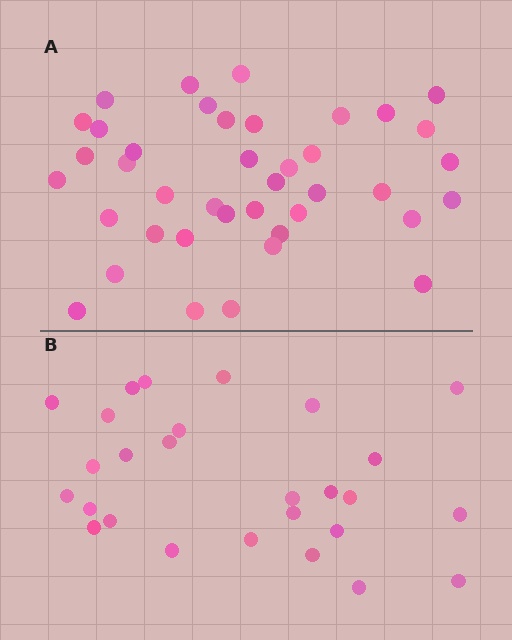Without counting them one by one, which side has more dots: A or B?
Region A (the top region) has more dots.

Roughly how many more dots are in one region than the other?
Region A has approximately 15 more dots than region B.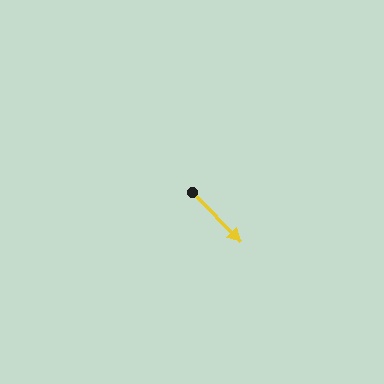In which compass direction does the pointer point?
Southeast.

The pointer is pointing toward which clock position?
Roughly 5 o'clock.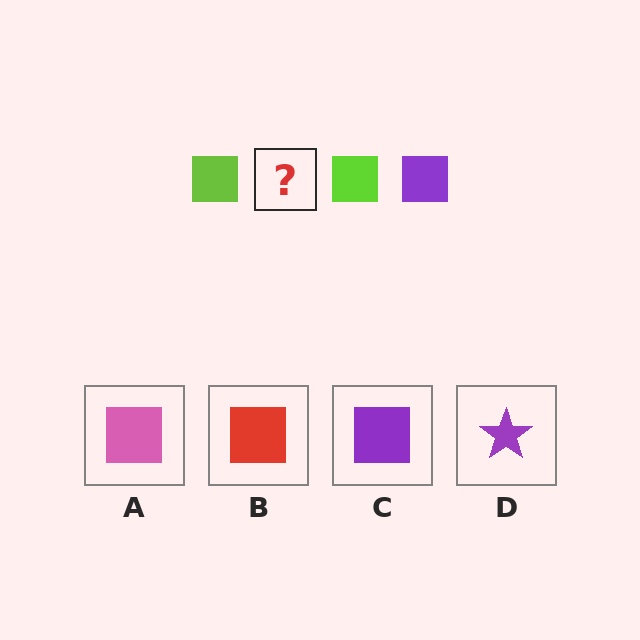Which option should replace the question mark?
Option C.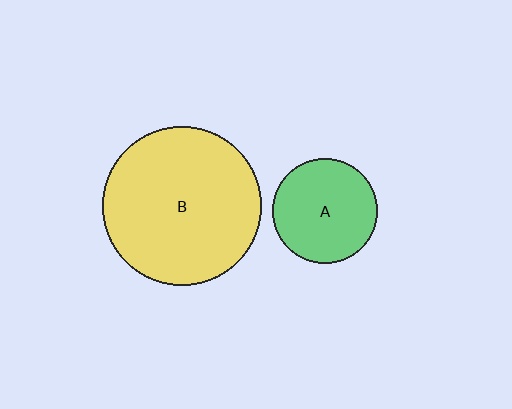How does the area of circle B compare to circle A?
Approximately 2.3 times.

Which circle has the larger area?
Circle B (yellow).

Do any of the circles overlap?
No, none of the circles overlap.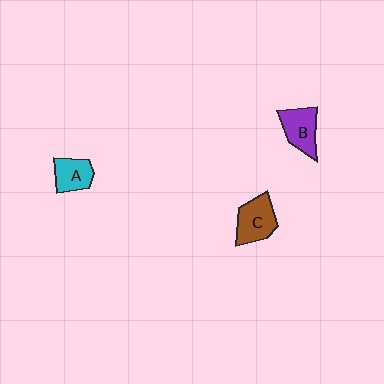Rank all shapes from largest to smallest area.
From largest to smallest: C (brown), B (purple), A (cyan).